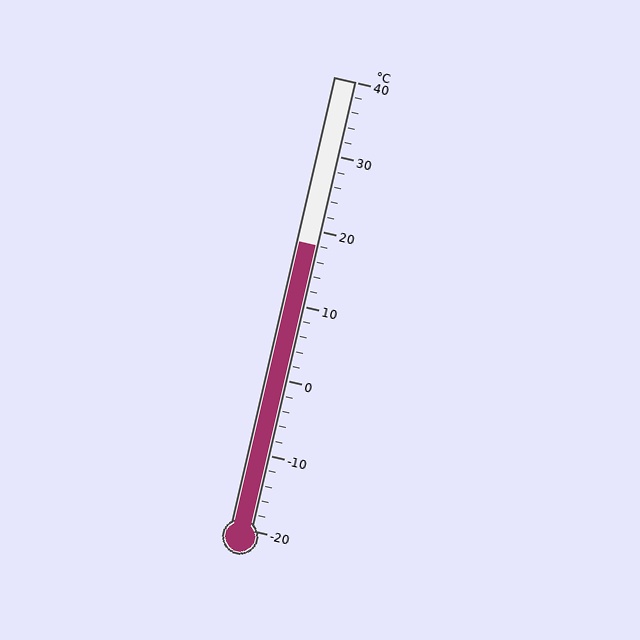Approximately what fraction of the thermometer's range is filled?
The thermometer is filled to approximately 65% of its range.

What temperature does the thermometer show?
The thermometer shows approximately 18°C.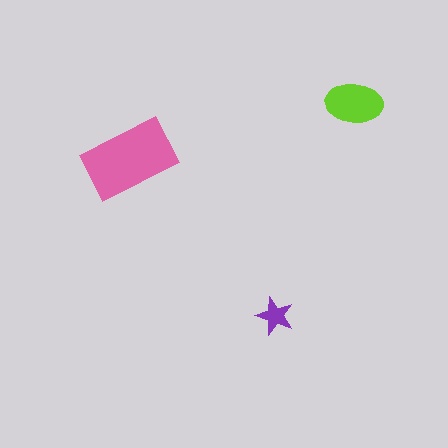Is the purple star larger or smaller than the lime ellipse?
Smaller.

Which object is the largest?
The pink rectangle.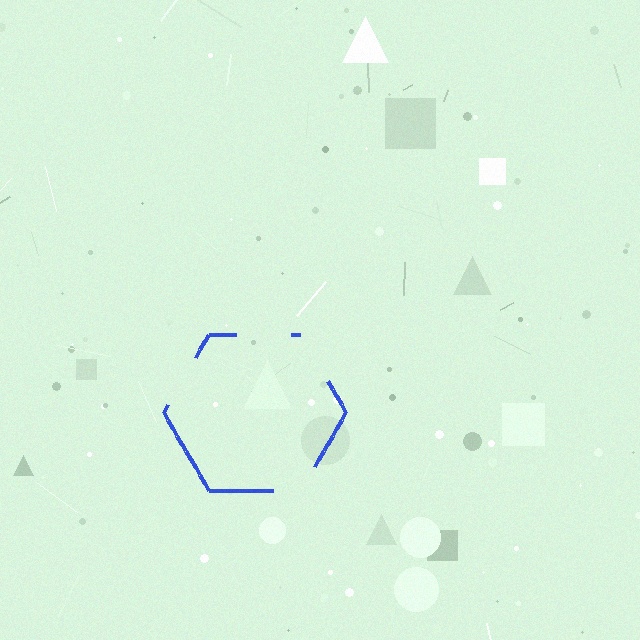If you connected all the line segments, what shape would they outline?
They would outline a hexagon.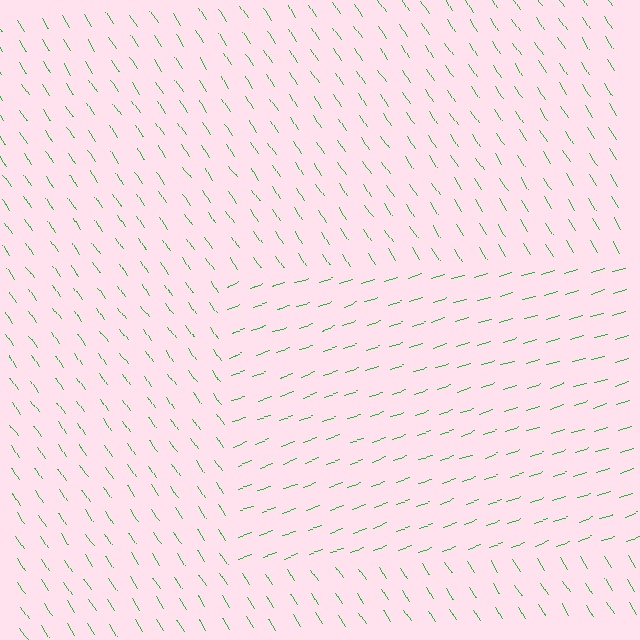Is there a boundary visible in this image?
Yes, there is a texture boundary formed by a change in line orientation.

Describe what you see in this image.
The image is filled with small green line segments. A rectangle region in the image has lines oriented differently from the surrounding lines, creating a visible texture boundary.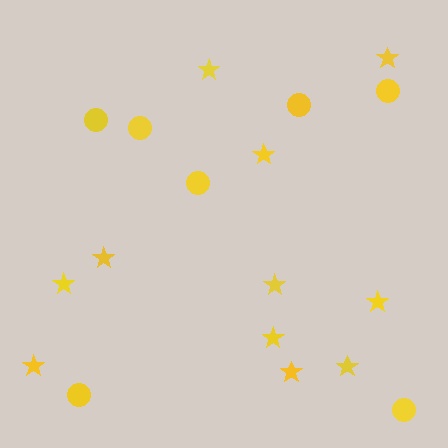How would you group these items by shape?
There are 2 groups: one group of circles (7) and one group of stars (11).